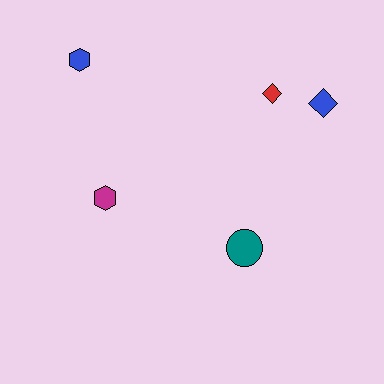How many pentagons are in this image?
There are no pentagons.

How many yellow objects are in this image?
There are no yellow objects.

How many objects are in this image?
There are 5 objects.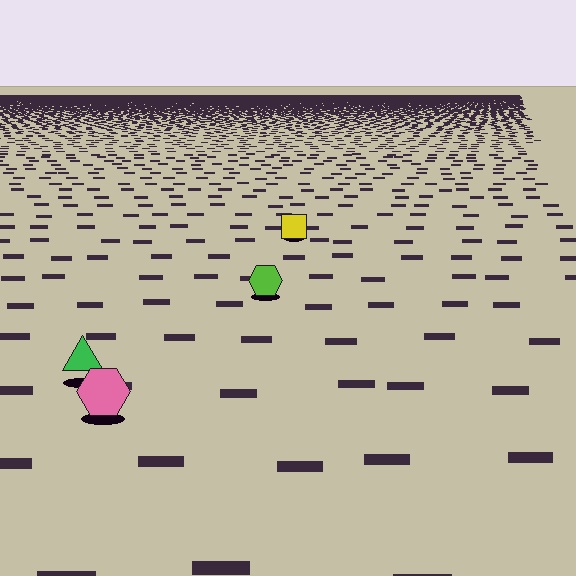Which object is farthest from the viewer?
The yellow square is farthest from the viewer. It appears smaller and the ground texture around it is denser.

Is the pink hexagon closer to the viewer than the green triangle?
Yes. The pink hexagon is closer — you can tell from the texture gradient: the ground texture is coarser near it.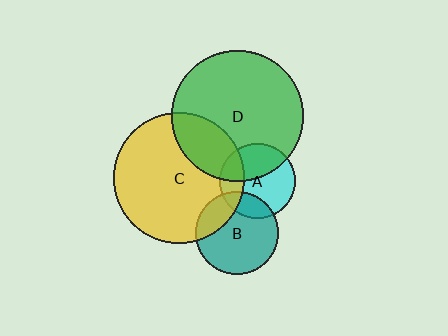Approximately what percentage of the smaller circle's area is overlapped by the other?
Approximately 25%.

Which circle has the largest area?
Circle D (green).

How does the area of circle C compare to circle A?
Approximately 3.0 times.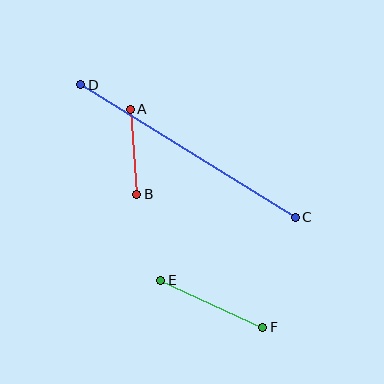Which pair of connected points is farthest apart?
Points C and D are farthest apart.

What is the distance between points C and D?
The distance is approximately 252 pixels.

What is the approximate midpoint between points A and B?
The midpoint is at approximately (134, 152) pixels.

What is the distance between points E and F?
The distance is approximately 112 pixels.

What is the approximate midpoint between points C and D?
The midpoint is at approximately (188, 151) pixels.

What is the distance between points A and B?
The distance is approximately 85 pixels.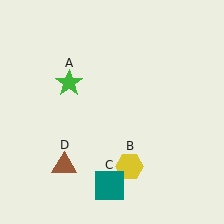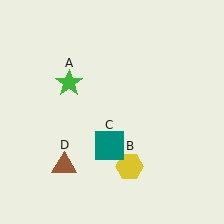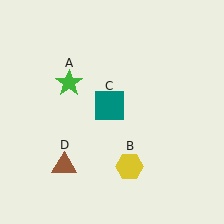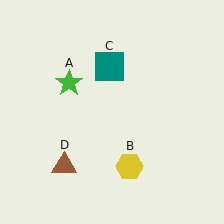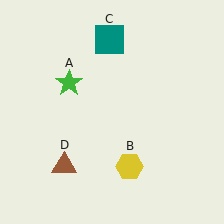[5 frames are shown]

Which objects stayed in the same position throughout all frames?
Green star (object A) and yellow hexagon (object B) and brown triangle (object D) remained stationary.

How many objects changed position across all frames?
1 object changed position: teal square (object C).